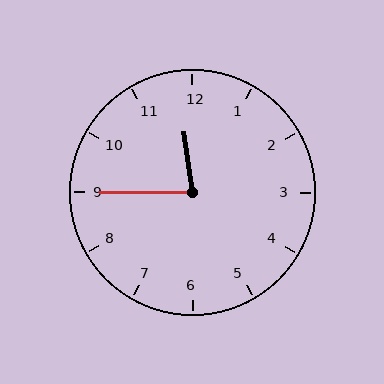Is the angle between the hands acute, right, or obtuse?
It is acute.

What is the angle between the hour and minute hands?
Approximately 82 degrees.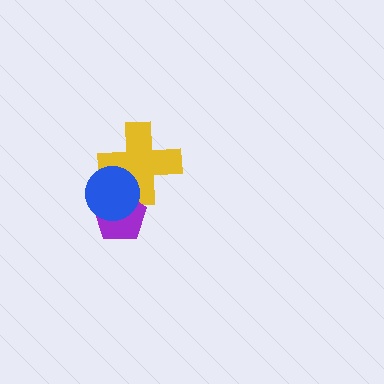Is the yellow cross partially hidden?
Yes, it is partially covered by another shape.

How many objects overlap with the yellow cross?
2 objects overlap with the yellow cross.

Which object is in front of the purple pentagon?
The blue circle is in front of the purple pentagon.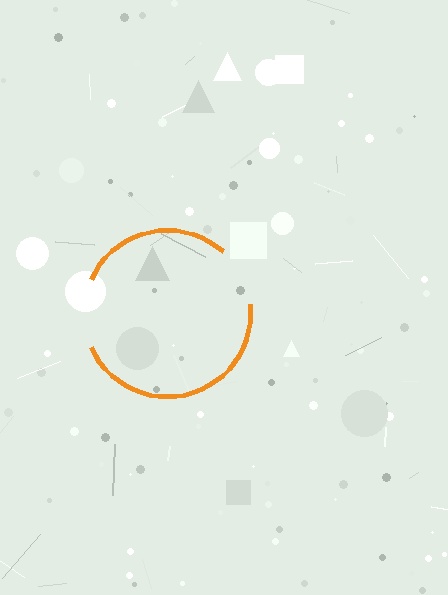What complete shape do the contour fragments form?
The contour fragments form a circle.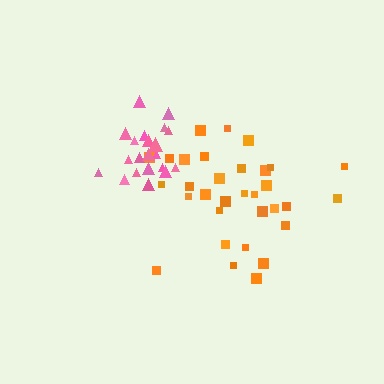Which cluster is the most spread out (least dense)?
Orange.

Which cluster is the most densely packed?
Pink.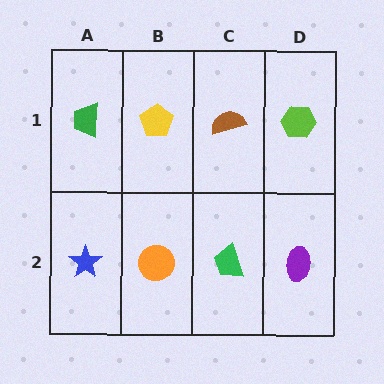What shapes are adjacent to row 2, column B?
A yellow pentagon (row 1, column B), a blue star (row 2, column A), a green trapezoid (row 2, column C).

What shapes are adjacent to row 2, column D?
A lime hexagon (row 1, column D), a green trapezoid (row 2, column C).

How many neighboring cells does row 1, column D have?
2.